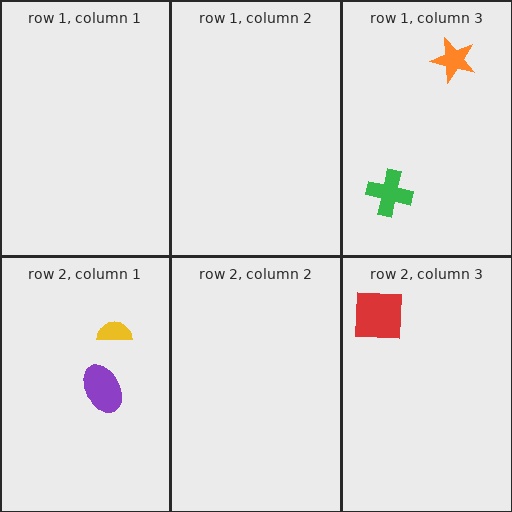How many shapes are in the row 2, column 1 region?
2.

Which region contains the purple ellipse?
The row 2, column 1 region.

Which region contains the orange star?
The row 1, column 3 region.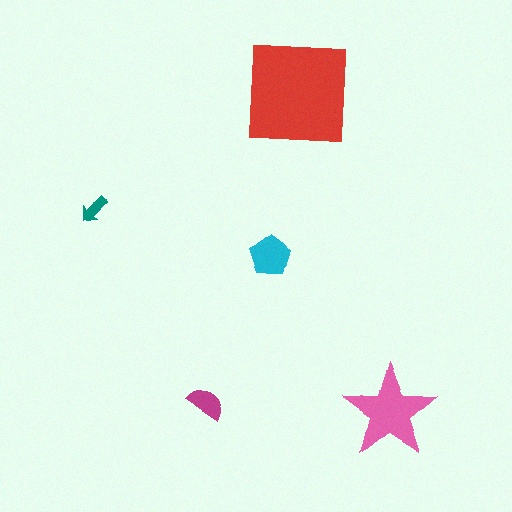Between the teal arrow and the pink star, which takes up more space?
The pink star.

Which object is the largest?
The red square.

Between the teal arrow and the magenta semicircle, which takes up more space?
The magenta semicircle.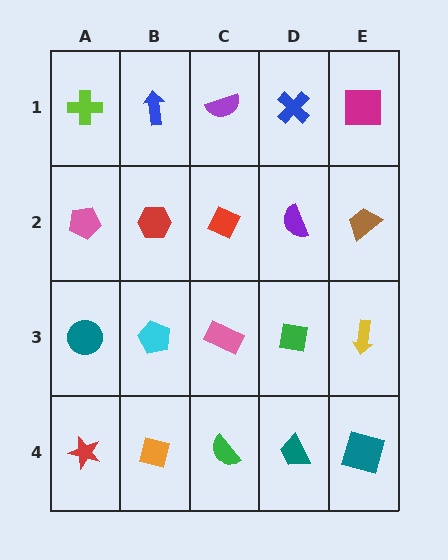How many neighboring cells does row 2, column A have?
3.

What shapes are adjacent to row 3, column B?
A red hexagon (row 2, column B), an orange square (row 4, column B), a teal circle (row 3, column A), a pink rectangle (row 3, column C).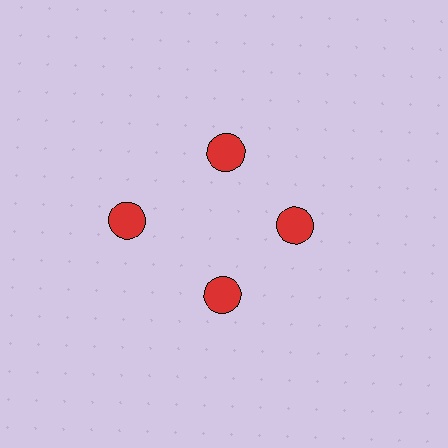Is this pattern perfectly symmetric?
No. The 4 red circles are arranged in a ring, but one element near the 9 o'clock position is pushed outward from the center, breaking the 4-fold rotational symmetry.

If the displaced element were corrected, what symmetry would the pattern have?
It would have 4-fold rotational symmetry — the pattern would map onto itself every 90 degrees.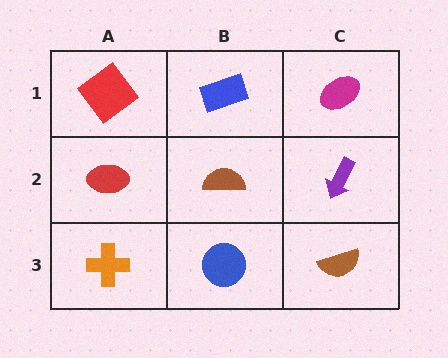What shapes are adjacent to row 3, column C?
A purple arrow (row 2, column C), a blue circle (row 3, column B).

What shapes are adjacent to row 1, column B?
A brown semicircle (row 2, column B), a red diamond (row 1, column A), a magenta ellipse (row 1, column C).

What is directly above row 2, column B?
A blue rectangle.